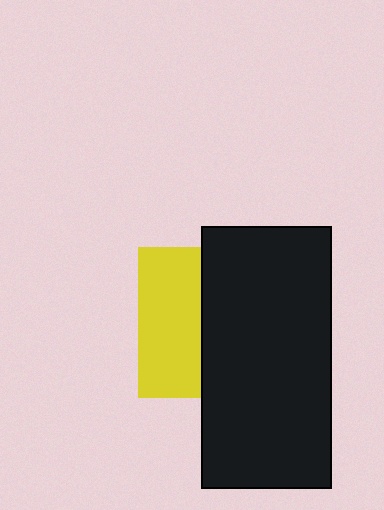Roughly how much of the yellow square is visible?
A small part of it is visible (roughly 42%).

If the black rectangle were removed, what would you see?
You would see the complete yellow square.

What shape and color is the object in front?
The object in front is a black rectangle.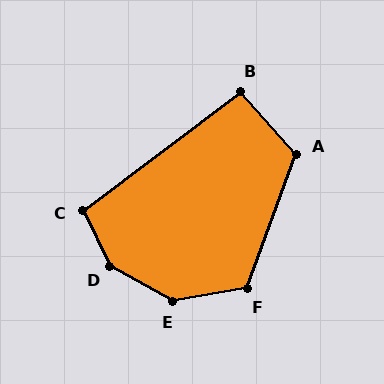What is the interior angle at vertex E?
Approximately 141 degrees (obtuse).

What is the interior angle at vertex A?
Approximately 118 degrees (obtuse).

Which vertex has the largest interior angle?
D, at approximately 145 degrees.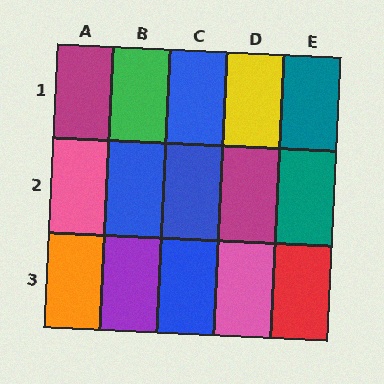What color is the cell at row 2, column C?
Blue.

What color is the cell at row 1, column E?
Teal.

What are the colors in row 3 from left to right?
Orange, purple, blue, pink, red.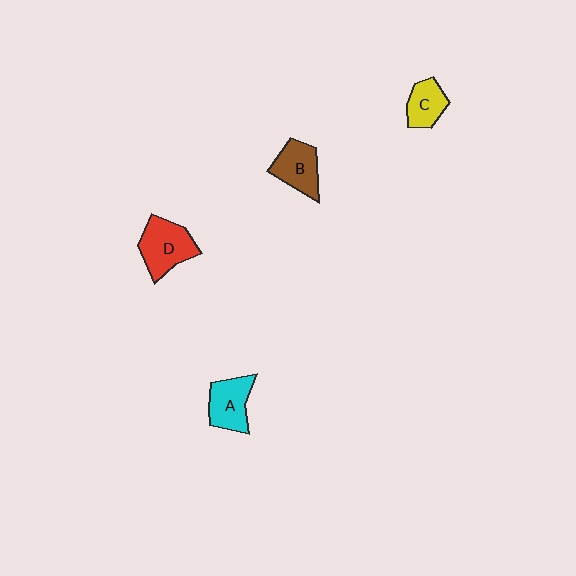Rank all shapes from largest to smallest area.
From largest to smallest: D (red), A (cyan), B (brown), C (yellow).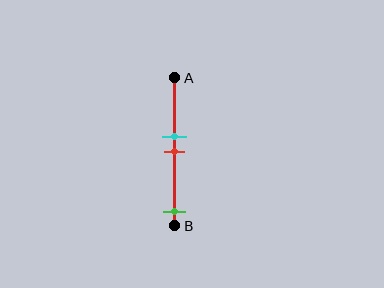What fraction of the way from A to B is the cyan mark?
The cyan mark is approximately 40% (0.4) of the way from A to B.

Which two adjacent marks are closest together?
The cyan and red marks are the closest adjacent pair.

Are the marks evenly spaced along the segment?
No, the marks are not evenly spaced.